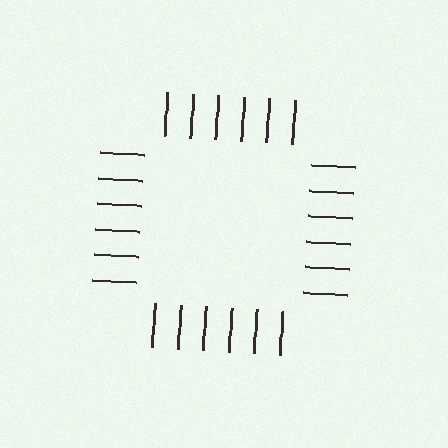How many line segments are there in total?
24 — 6 along each of the 4 edges.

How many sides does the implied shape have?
4 sides — the line-ends trace a square.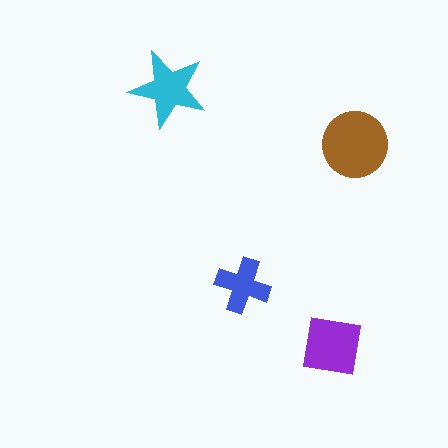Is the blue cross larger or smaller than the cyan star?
Smaller.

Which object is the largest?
The brown circle.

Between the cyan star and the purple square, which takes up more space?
The purple square.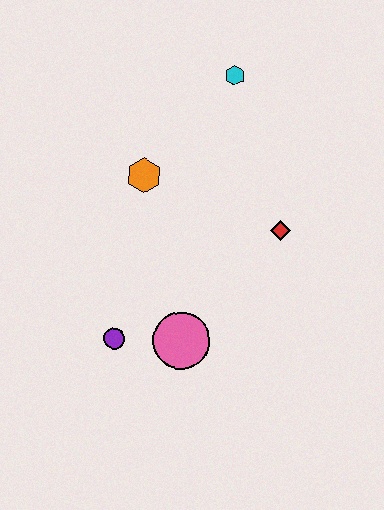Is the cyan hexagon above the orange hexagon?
Yes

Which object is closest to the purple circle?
The pink circle is closest to the purple circle.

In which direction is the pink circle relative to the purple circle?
The pink circle is to the right of the purple circle.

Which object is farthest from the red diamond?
The purple circle is farthest from the red diamond.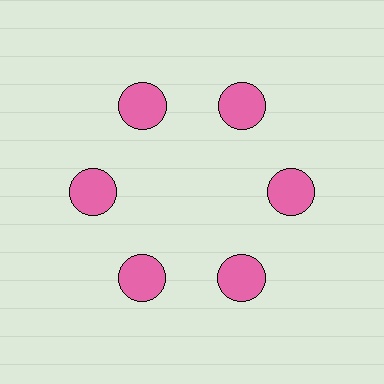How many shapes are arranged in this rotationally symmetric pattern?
There are 6 shapes, arranged in 6 groups of 1.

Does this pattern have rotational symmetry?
Yes, this pattern has 6-fold rotational symmetry. It looks the same after rotating 60 degrees around the center.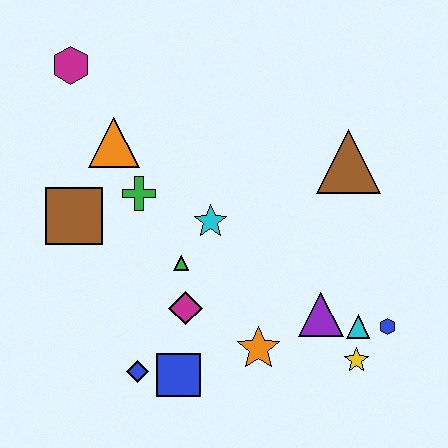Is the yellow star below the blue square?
No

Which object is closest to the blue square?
The blue diamond is closest to the blue square.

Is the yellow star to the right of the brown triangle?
Yes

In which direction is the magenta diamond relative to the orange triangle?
The magenta diamond is below the orange triangle.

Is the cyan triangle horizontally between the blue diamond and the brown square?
No